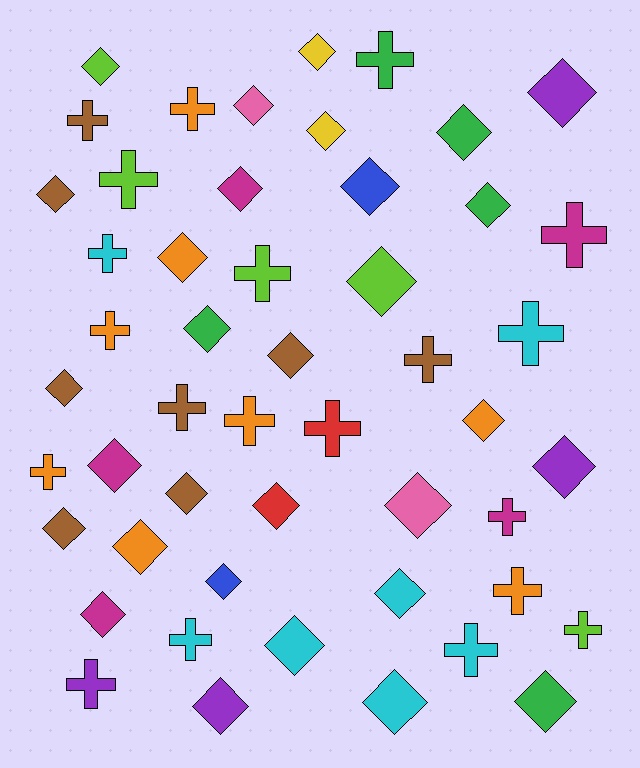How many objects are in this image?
There are 50 objects.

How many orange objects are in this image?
There are 8 orange objects.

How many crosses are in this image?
There are 20 crosses.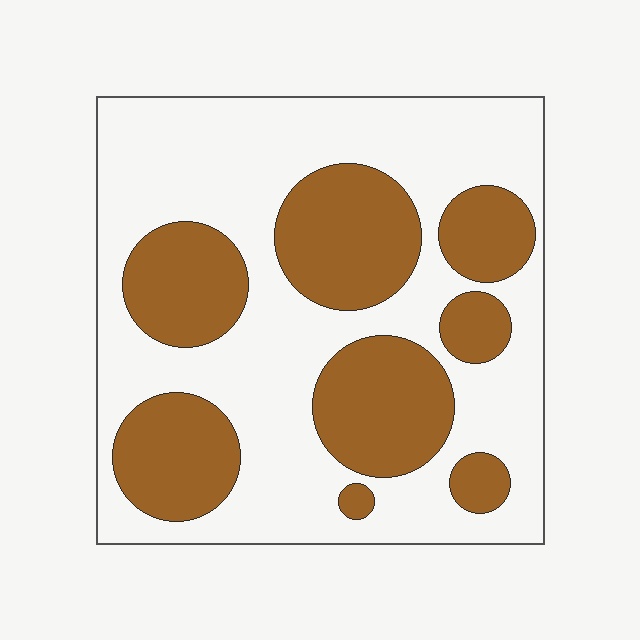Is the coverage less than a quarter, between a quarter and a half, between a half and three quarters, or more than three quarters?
Between a quarter and a half.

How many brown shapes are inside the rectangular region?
8.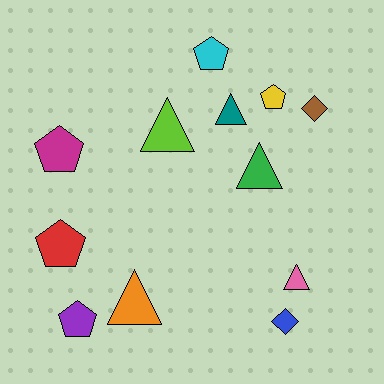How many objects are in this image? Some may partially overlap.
There are 12 objects.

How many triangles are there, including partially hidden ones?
There are 5 triangles.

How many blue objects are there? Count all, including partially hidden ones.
There is 1 blue object.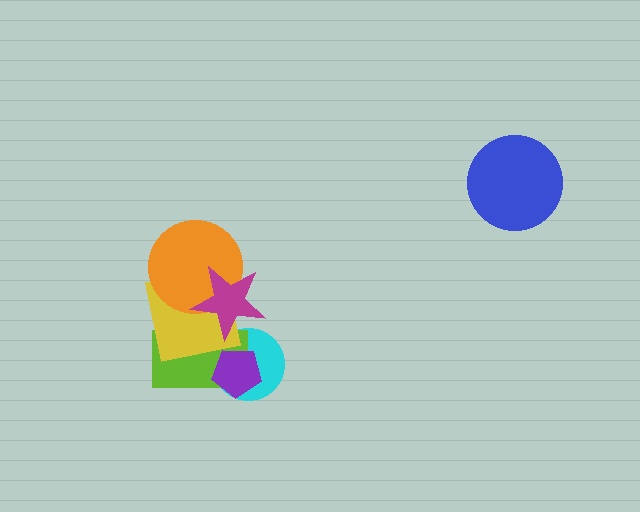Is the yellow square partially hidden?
Yes, it is partially covered by another shape.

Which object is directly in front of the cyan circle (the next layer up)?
The lime rectangle is directly in front of the cyan circle.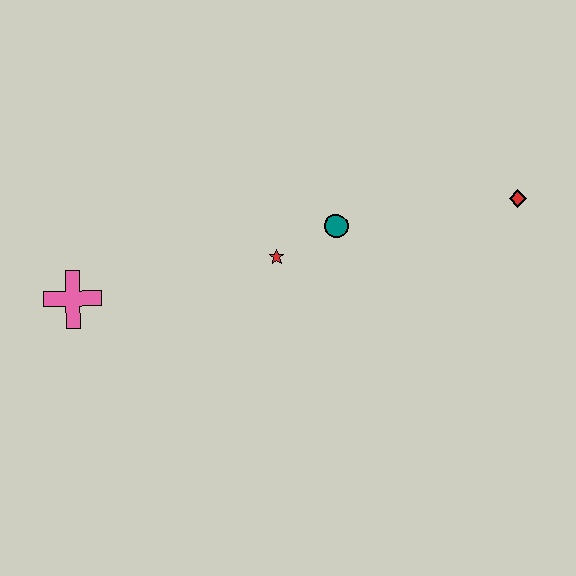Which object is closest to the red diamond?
The teal circle is closest to the red diamond.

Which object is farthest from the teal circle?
The pink cross is farthest from the teal circle.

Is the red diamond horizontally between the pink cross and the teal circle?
No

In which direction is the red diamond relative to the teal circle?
The red diamond is to the right of the teal circle.